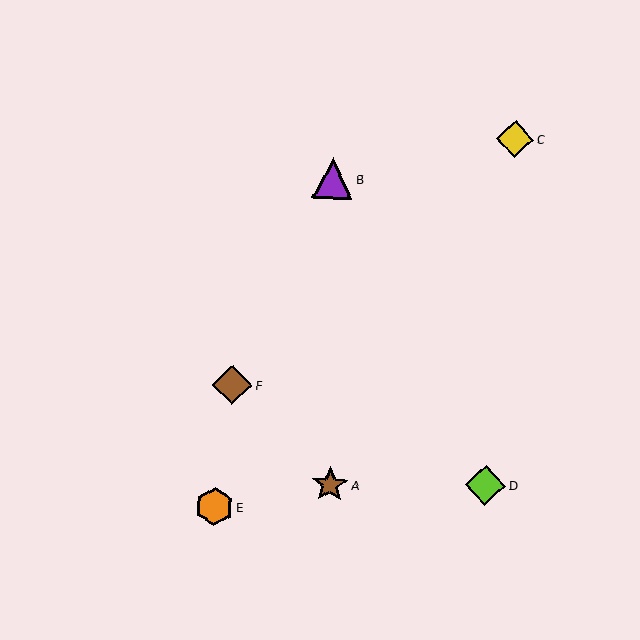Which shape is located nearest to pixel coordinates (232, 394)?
The brown diamond (labeled F) at (232, 385) is nearest to that location.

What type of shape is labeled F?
Shape F is a brown diamond.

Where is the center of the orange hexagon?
The center of the orange hexagon is at (215, 507).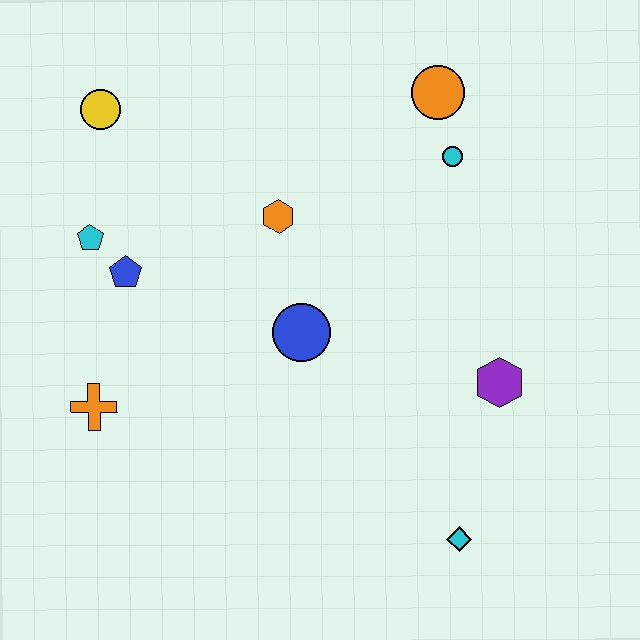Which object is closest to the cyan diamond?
The purple hexagon is closest to the cyan diamond.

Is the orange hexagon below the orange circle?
Yes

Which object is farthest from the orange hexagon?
The cyan diamond is farthest from the orange hexagon.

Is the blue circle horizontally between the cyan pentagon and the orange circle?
Yes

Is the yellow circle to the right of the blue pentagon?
No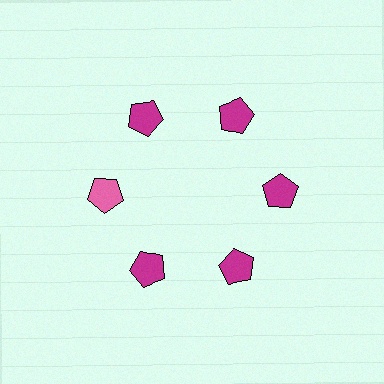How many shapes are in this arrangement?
There are 6 shapes arranged in a ring pattern.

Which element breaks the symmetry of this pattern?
The pink pentagon at roughly the 9 o'clock position breaks the symmetry. All other shapes are magenta pentagons.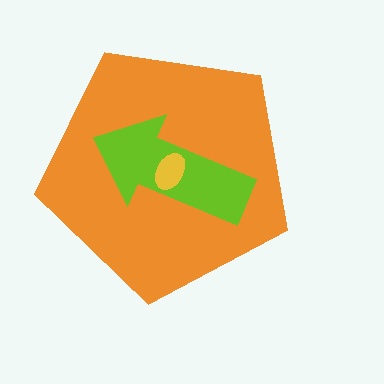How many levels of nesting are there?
3.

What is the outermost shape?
The orange pentagon.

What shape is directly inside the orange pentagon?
The lime arrow.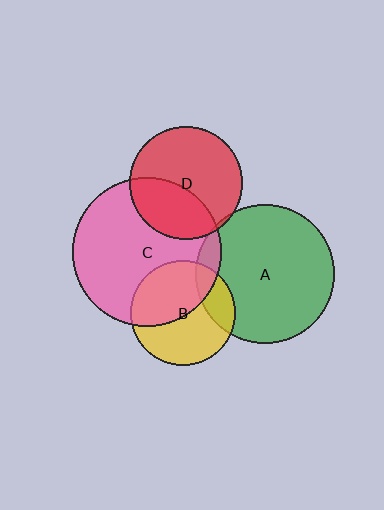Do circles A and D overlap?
Yes.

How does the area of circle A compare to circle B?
Approximately 1.7 times.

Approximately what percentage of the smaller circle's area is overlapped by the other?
Approximately 5%.